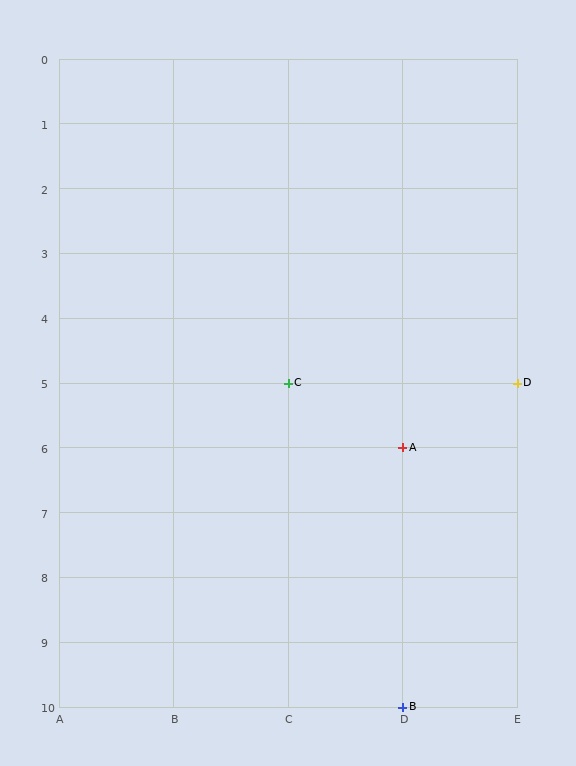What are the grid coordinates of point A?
Point A is at grid coordinates (D, 6).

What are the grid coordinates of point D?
Point D is at grid coordinates (E, 5).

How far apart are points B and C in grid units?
Points B and C are 1 column and 5 rows apart (about 5.1 grid units diagonally).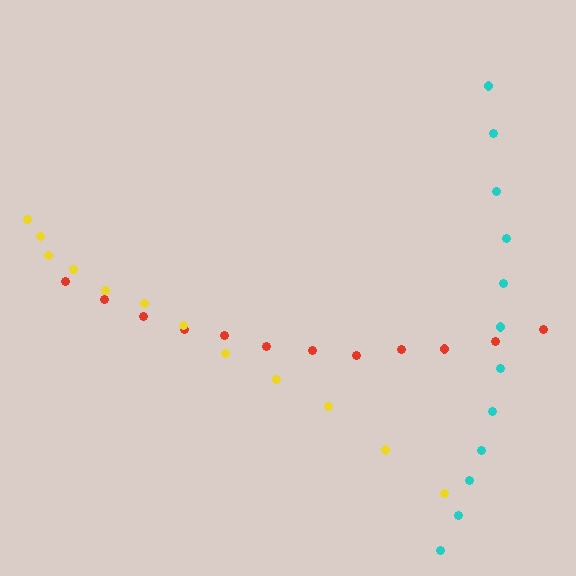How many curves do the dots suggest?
There are 3 distinct paths.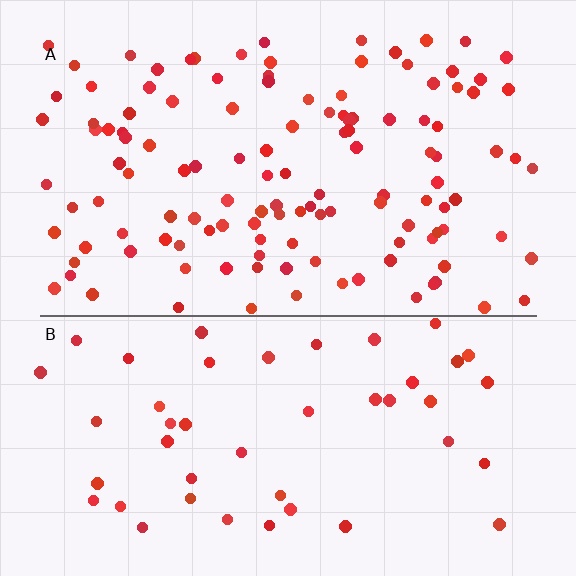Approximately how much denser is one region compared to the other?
Approximately 2.7× — region A over region B.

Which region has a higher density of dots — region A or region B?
A (the top).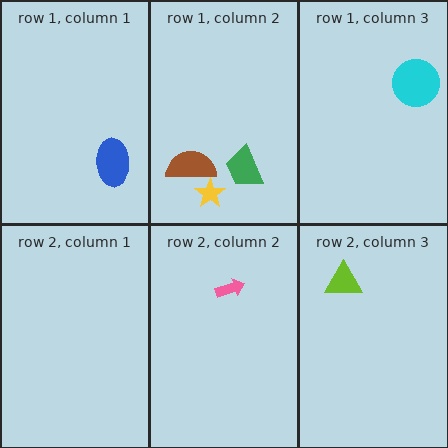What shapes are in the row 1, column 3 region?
The cyan circle.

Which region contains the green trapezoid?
The row 1, column 2 region.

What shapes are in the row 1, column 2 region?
The yellow star, the green trapezoid, the brown semicircle.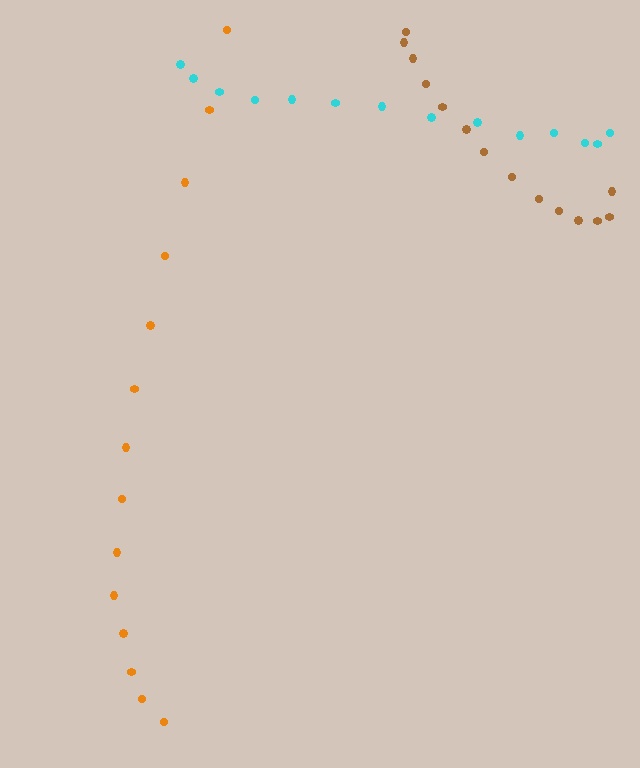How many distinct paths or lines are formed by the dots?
There are 3 distinct paths.